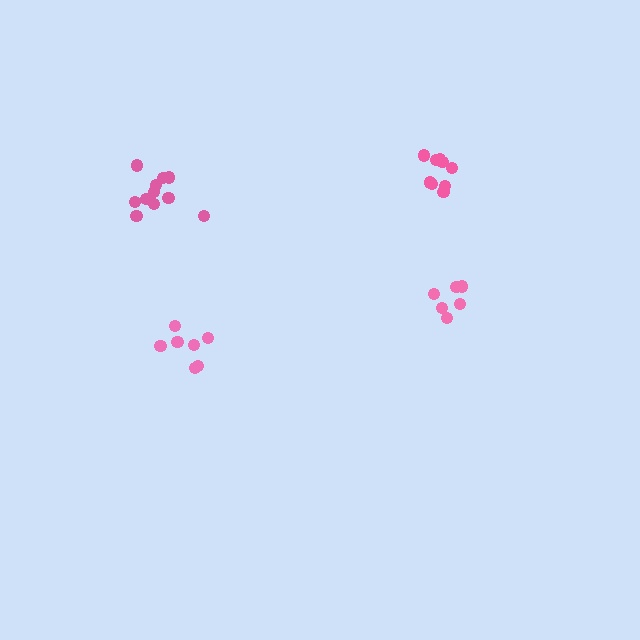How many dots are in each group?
Group 1: 9 dots, Group 2: 6 dots, Group 3: 7 dots, Group 4: 11 dots (33 total).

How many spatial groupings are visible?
There are 4 spatial groupings.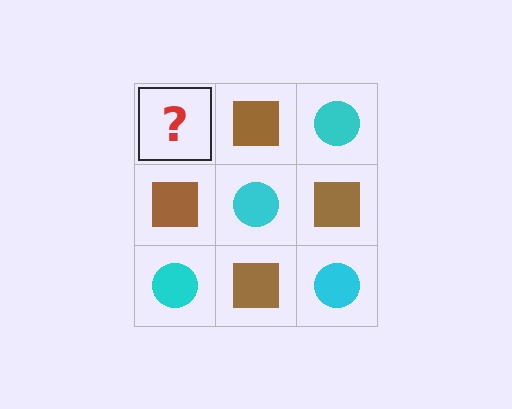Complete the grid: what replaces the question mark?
The question mark should be replaced with a cyan circle.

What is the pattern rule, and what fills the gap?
The rule is that it alternates cyan circle and brown square in a checkerboard pattern. The gap should be filled with a cyan circle.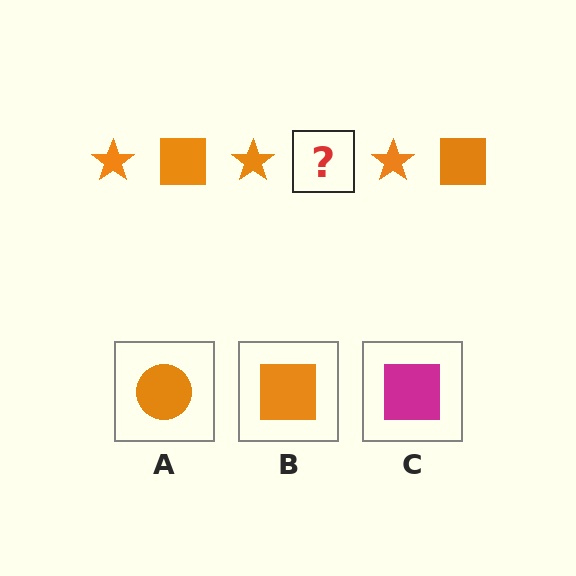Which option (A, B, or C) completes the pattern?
B.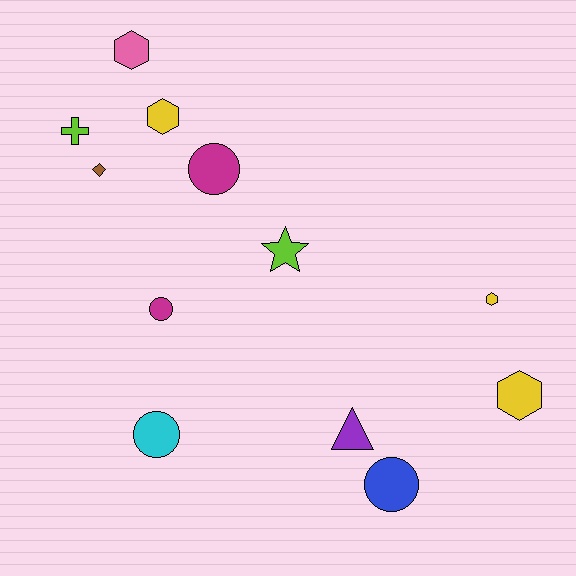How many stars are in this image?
There is 1 star.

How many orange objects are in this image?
There are no orange objects.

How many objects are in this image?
There are 12 objects.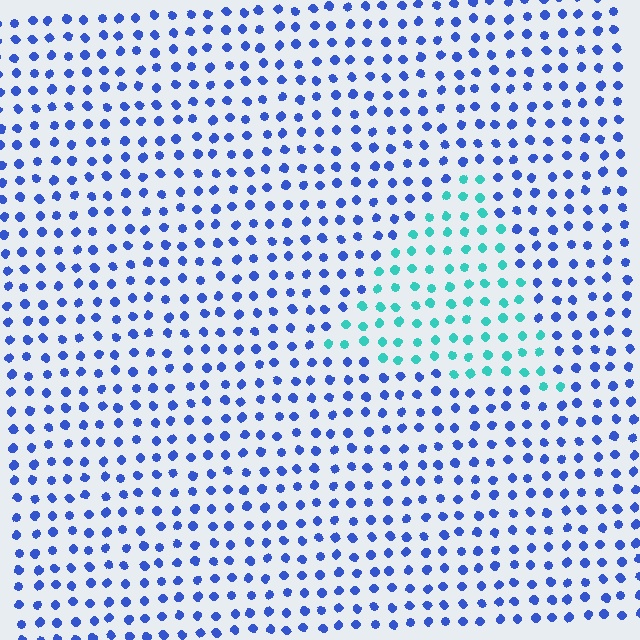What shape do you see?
I see a triangle.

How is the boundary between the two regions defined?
The boundary is defined purely by a slight shift in hue (about 54 degrees). Spacing, size, and orientation are identical on both sides.